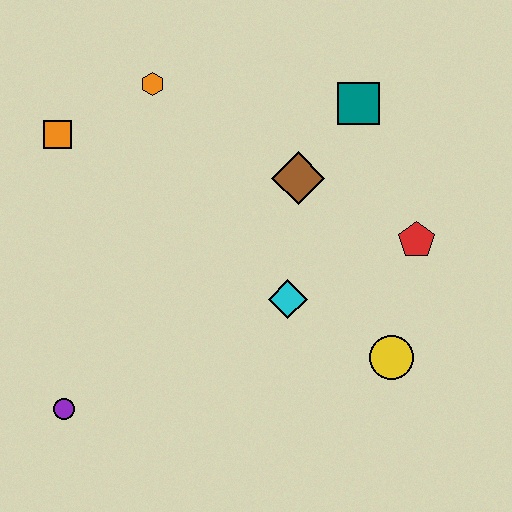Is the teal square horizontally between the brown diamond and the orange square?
No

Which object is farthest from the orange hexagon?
The yellow circle is farthest from the orange hexagon.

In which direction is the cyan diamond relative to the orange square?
The cyan diamond is to the right of the orange square.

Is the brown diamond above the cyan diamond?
Yes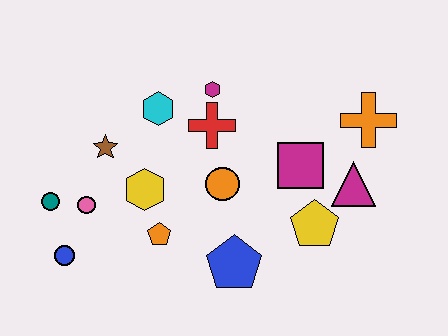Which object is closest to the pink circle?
The teal circle is closest to the pink circle.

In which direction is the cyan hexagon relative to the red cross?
The cyan hexagon is to the left of the red cross.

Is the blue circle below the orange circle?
Yes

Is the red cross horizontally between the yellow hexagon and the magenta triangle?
Yes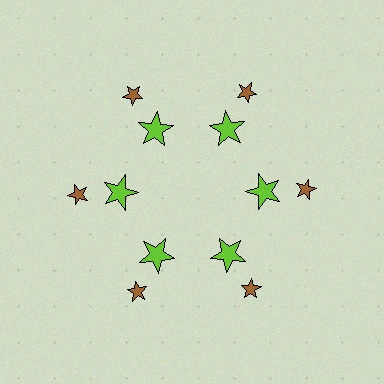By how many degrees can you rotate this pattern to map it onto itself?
The pattern maps onto itself every 60 degrees of rotation.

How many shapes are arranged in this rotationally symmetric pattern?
There are 12 shapes, arranged in 6 groups of 2.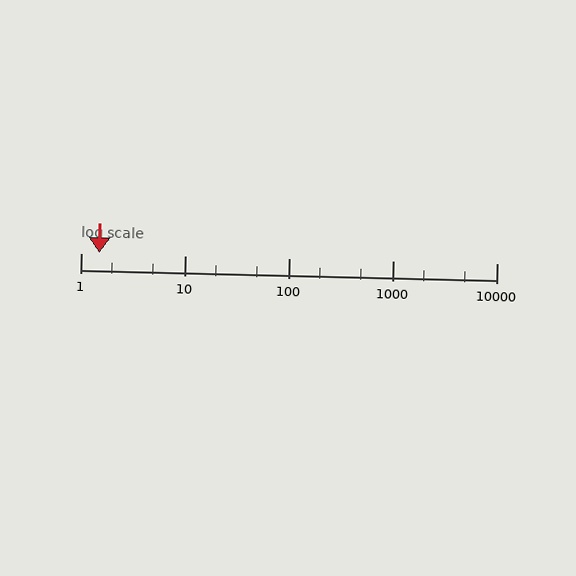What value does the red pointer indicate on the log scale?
The pointer indicates approximately 1.5.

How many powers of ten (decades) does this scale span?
The scale spans 4 decades, from 1 to 10000.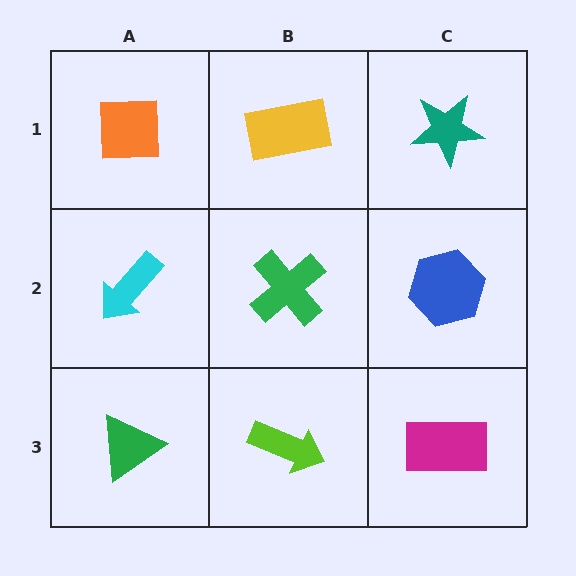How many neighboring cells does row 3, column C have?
2.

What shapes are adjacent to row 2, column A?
An orange square (row 1, column A), a green triangle (row 3, column A), a green cross (row 2, column B).